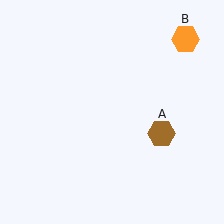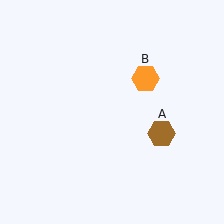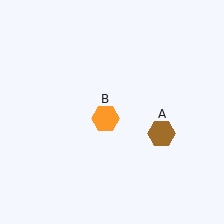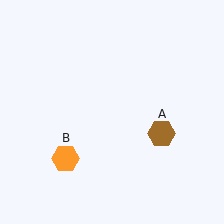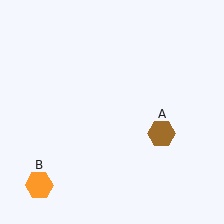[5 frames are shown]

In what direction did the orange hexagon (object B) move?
The orange hexagon (object B) moved down and to the left.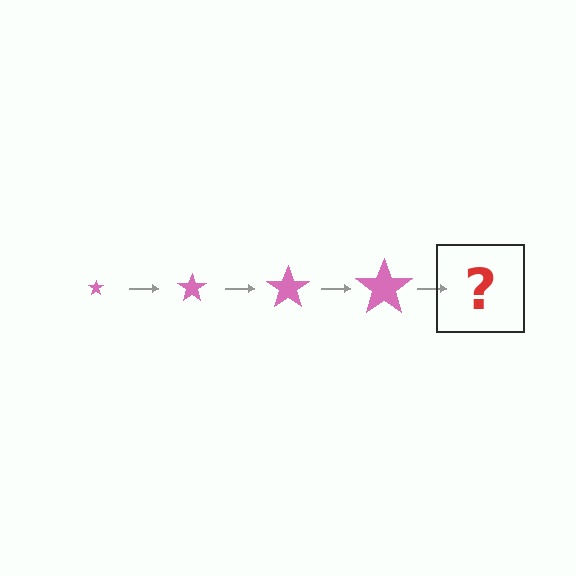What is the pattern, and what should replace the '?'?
The pattern is that the star gets progressively larger each step. The '?' should be a pink star, larger than the previous one.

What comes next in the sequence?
The next element should be a pink star, larger than the previous one.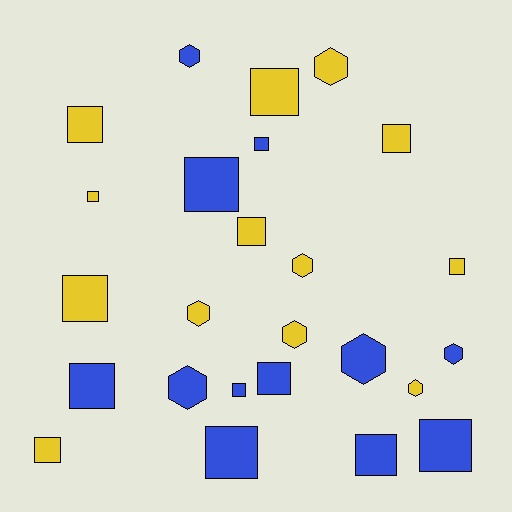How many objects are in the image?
There are 25 objects.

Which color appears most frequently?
Yellow, with 13 objects.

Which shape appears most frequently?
Square, with 16 objects.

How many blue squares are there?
There are 8 blue squares.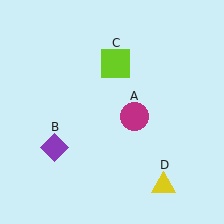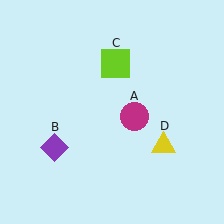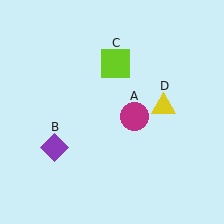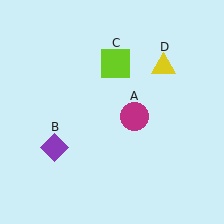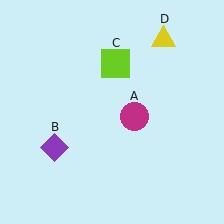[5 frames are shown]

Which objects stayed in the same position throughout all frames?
Magenta circle (object A) and purple diamond (object B) and lime square (object C) remained stationary.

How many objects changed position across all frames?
1 object changed position: yellow triangle (object D).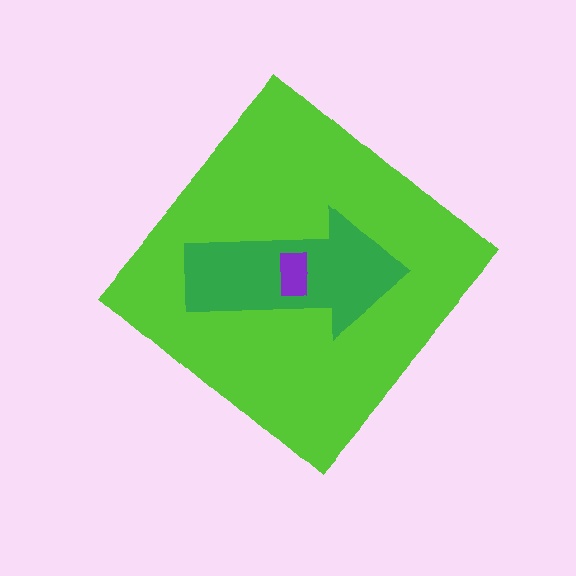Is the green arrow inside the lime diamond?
Yes.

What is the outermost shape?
The lime diamond.